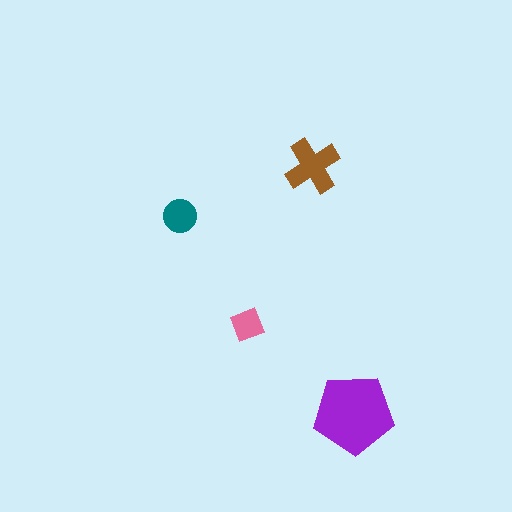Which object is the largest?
The purple pentagon.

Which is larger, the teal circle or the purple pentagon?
The purple pentagon.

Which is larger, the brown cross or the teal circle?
The brown cross.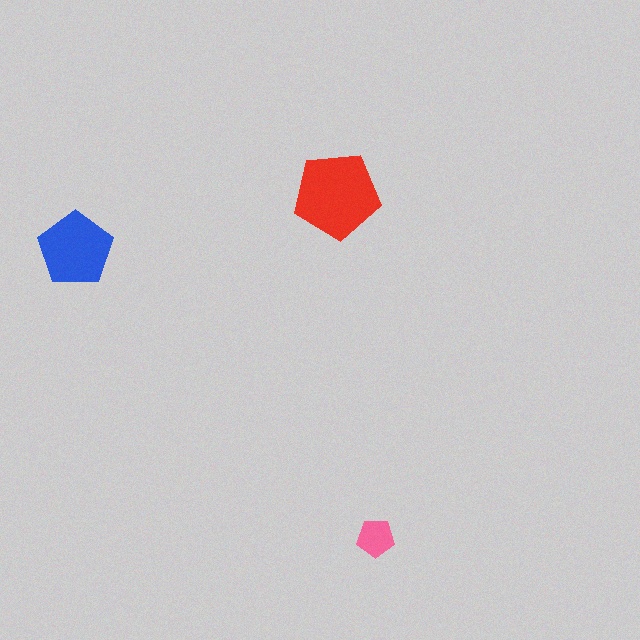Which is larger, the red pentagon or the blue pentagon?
The red one.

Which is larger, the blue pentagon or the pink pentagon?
The blue one.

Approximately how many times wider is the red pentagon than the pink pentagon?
About 2.5 times wider.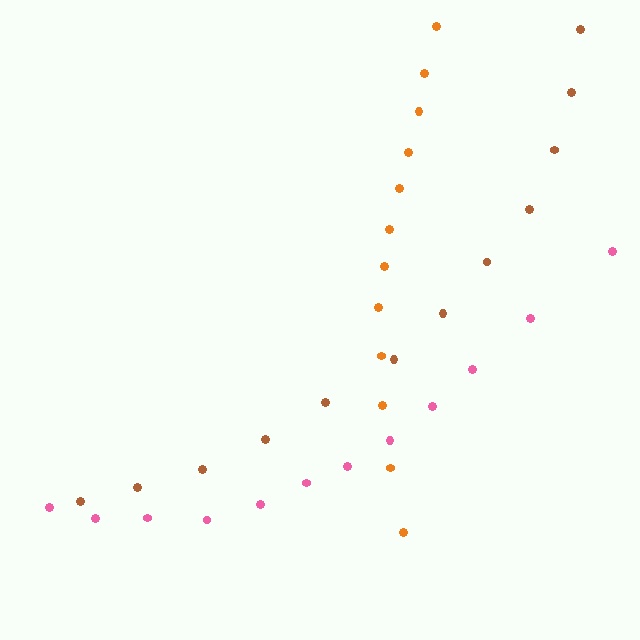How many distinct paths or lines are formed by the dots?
There are 3 distinct paths.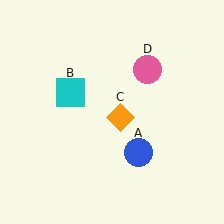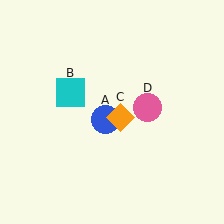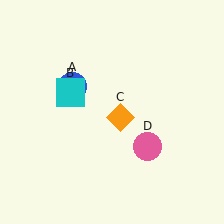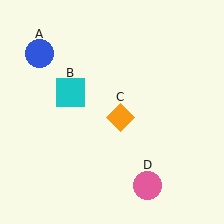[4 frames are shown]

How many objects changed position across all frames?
2 objects changed position: blue circle (object A), pink circle (object D).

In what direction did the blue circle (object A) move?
The blue circle (object A) moved up and to the left.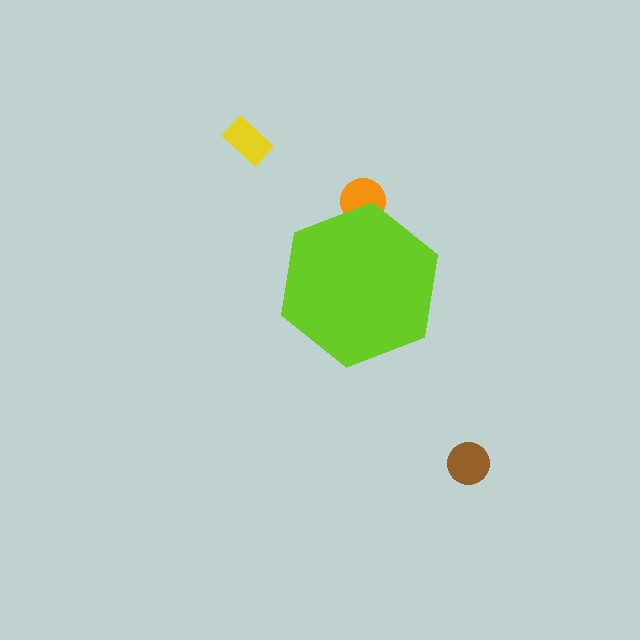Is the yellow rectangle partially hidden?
No, the yellow rectangle is fully visible.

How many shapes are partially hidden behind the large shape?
1 shape is partially hidden.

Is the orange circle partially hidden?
Yes, the orange circle is partially hidden behind the lime hexagon.